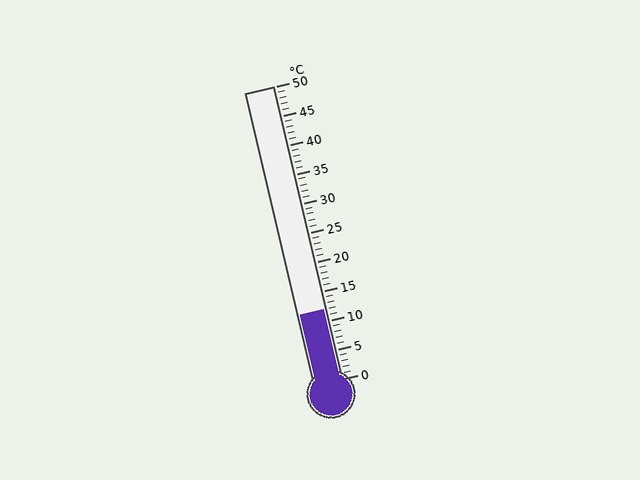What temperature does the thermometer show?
The thermometer shows approximately 12°C.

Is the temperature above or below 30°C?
The temperature is below 30°C.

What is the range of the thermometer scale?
The thermometer scale ranges from 0°C to 50°C.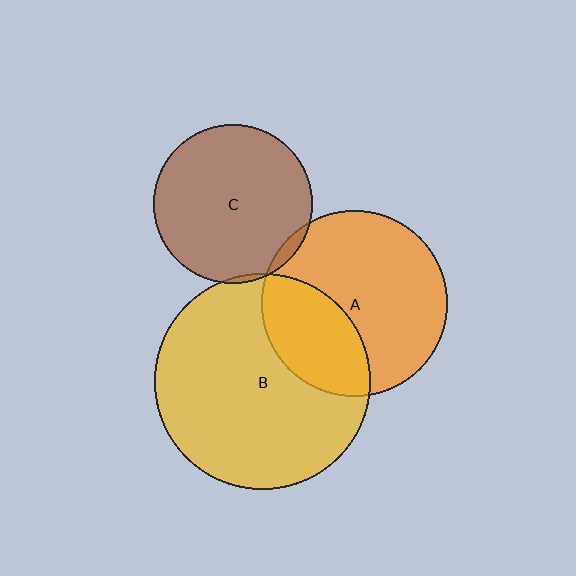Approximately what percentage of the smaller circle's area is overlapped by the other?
Approximately 5%.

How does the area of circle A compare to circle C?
Approximately 1.4 times.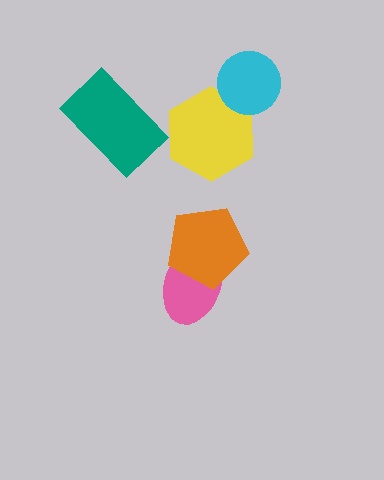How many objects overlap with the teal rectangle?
0 objects overlap with the teal rectangle.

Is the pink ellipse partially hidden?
Yes, it is partially covered by another shape.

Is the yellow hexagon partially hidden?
Yes, it is partially covered by another shape.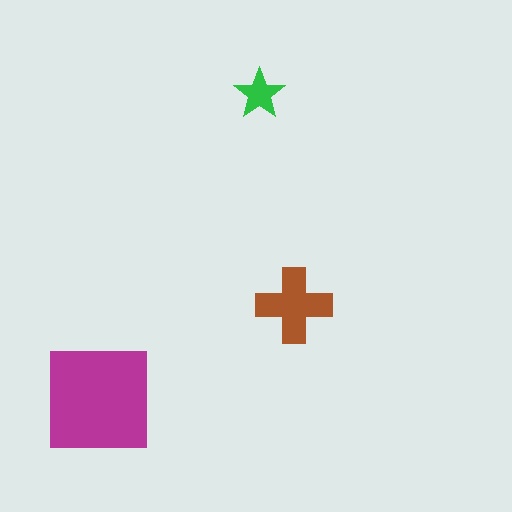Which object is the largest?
The magenta square.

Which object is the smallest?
The green star.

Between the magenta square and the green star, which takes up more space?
The magenta square.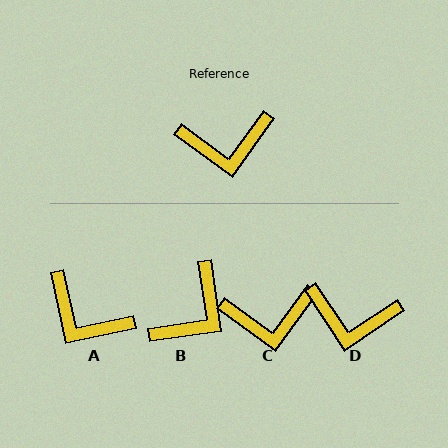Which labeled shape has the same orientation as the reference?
C.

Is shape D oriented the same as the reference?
No, it is off by about 20 degrees.